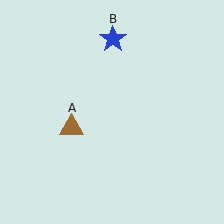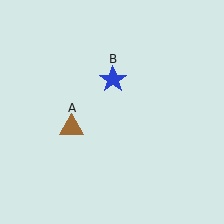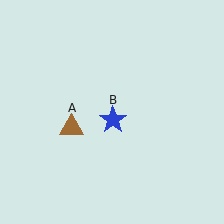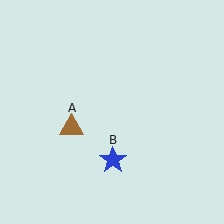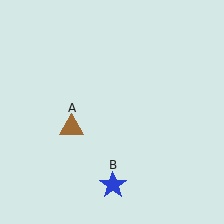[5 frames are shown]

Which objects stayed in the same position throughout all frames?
Brown triangle (object A) remained stationary.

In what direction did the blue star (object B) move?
The blue star (object B) moved down.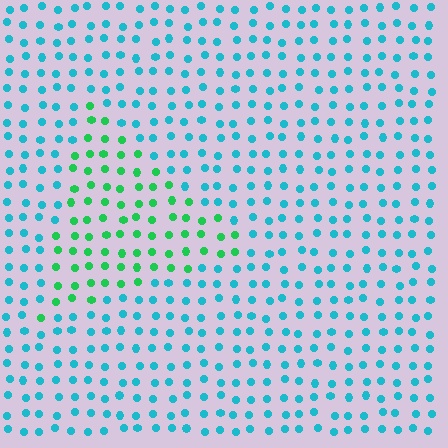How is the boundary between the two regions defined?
The boundary is defined purely by a slight shift in hue (about 48 degrees). Spacing, size, and orientation are identical on both sides.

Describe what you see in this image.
The image is filled with small cyan elements in a uniform arrangement. A triangle-shaped region is visible where the elements are tinted to a slightly different hue, forming a subtle color boundary.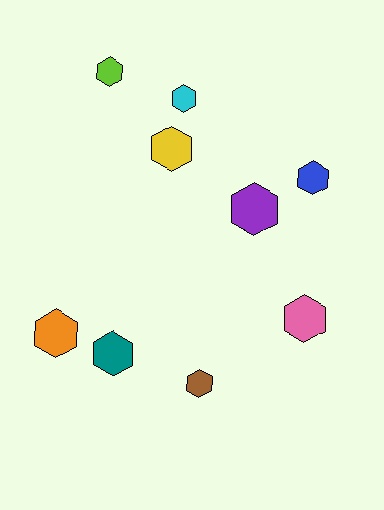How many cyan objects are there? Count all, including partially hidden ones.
There is 1 cyan object.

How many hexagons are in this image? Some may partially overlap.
There are 9 hexagons.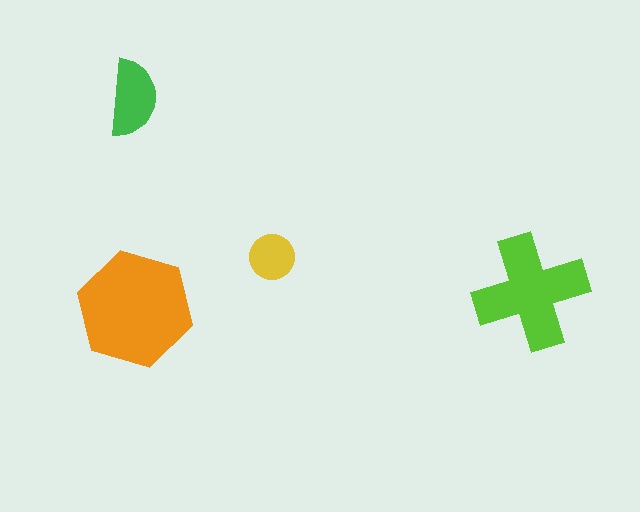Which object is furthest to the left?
The orange hexagon is leftmost.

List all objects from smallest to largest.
The yellow circle, the green semicircle, the lime cross, the orange hexagon.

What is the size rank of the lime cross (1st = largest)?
2nd.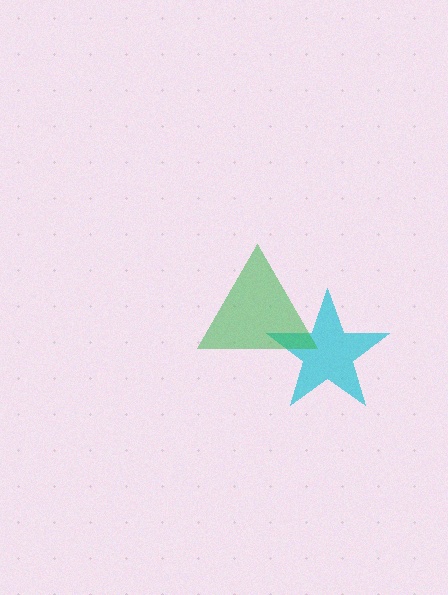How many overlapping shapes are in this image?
There are 2 overlapping shapes in the image.